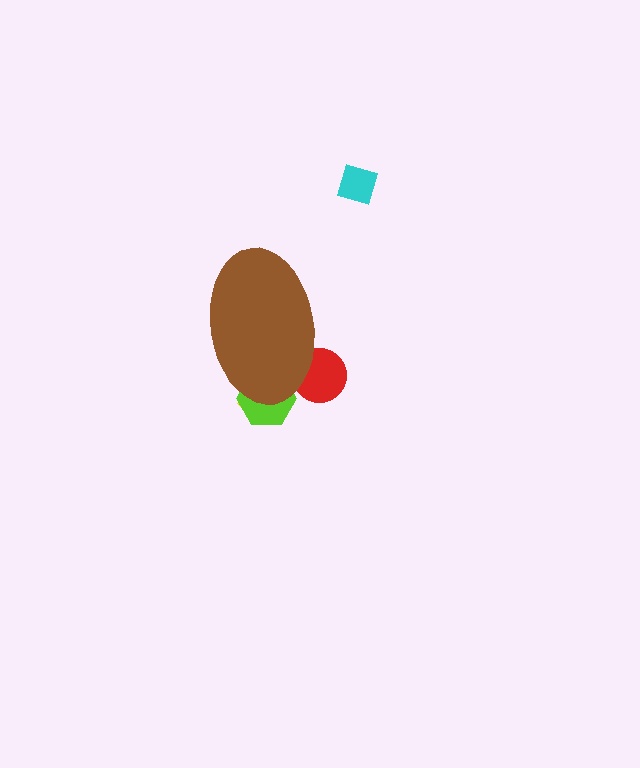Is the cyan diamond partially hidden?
No, the cyan diamond is fully visible.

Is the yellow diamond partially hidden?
Yes, the yellow diamond is partially hidden behind the brown ellipse.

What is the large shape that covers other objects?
A brown ellipse.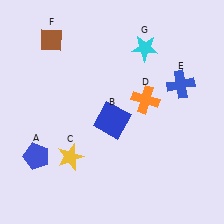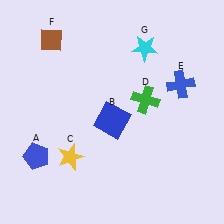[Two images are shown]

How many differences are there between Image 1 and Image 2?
There is 1 difference between the two images.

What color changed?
The cross (D) changed from orange in Image 1 to green in Image 2.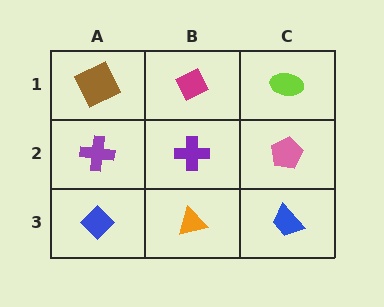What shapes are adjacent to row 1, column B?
A purple cross (row 2, column B), a brown square (row 1, column A), a lime ellipse (row 1, column C).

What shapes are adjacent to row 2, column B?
A magenta diamond (row 1, column B), an orange triangle (row 3, column B), a purple cross (row 2, column A), a pink pentagon (row 2, column C).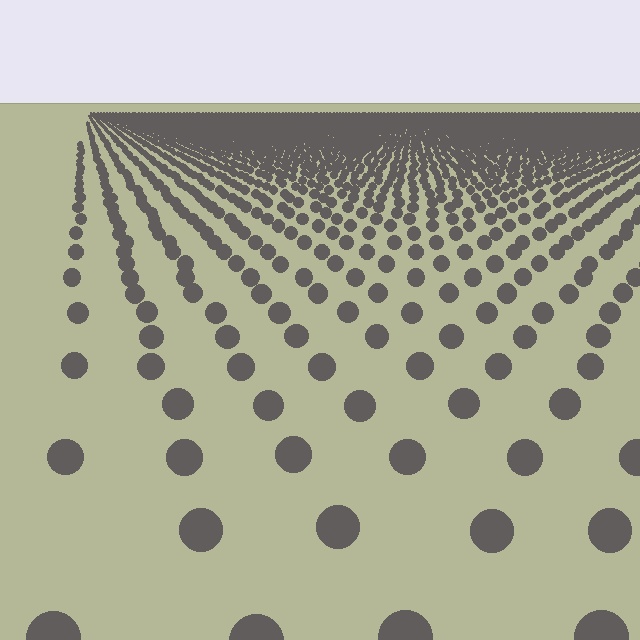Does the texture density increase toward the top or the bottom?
Density increases toward the top.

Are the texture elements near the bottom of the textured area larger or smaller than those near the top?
Larger. Near the bottom, elements are closer to the viewer and appear at a bigger on-screen size.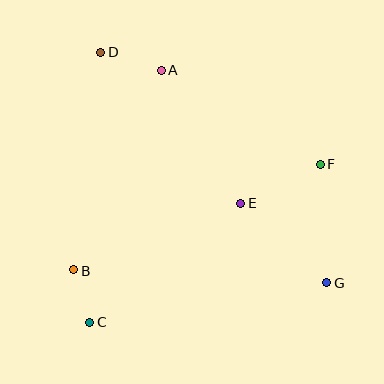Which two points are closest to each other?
Points B and C are closest to each other.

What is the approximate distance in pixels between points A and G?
The distance between A and G is approximately 270 pixels.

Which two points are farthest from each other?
Points D and G are farthest from each other.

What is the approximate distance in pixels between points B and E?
The distance between B and E is approximately 180 pixels.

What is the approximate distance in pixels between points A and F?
The distance between A and F is approximately 185 pixels.